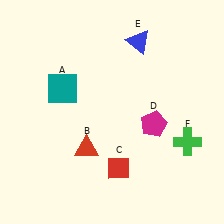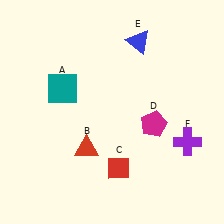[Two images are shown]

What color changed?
The cross (F) changed from green in Image 1 to purple in Image 2.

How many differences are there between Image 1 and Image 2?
There is 1 difference between the two images.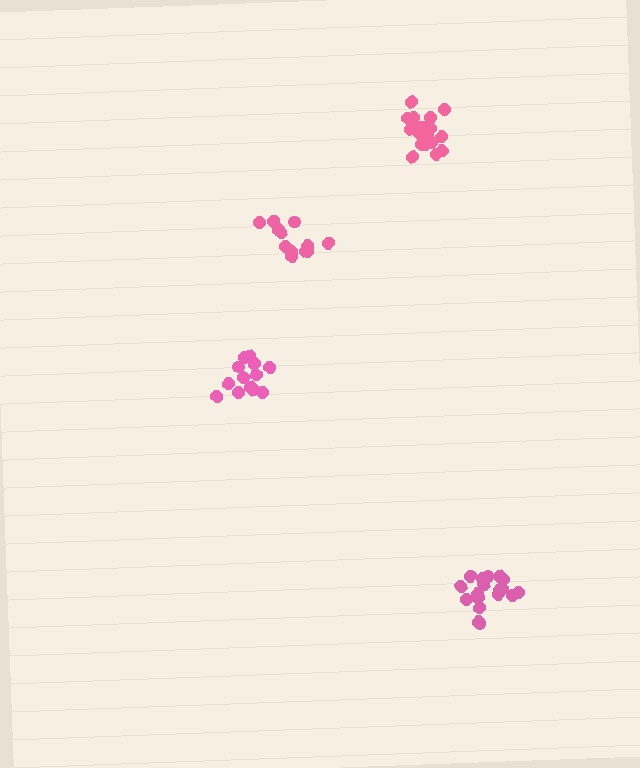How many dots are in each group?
Group 1: 13 dots, Group 2: 19 dots, Group 3: 19 dots, Group 4: 13 dots (64 total).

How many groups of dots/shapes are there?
There are 4 groups.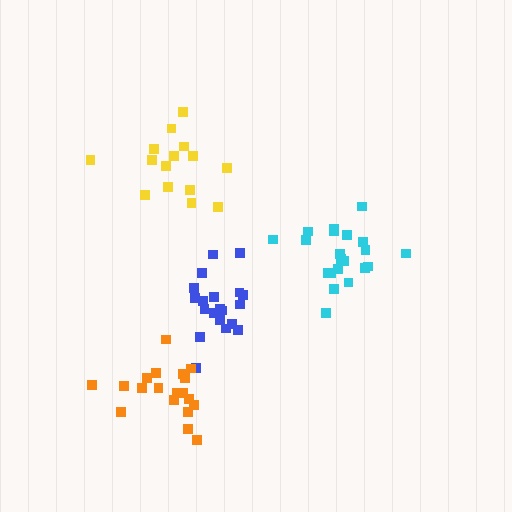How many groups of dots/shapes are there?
There are 4 groups.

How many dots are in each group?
Group 1: 15 dots, Group 2: 21 dots, Group 3: 20 dots, Group 4: 19 dots (75 total).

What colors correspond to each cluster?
The clusters are colored: yellow, cyan, blue, orange.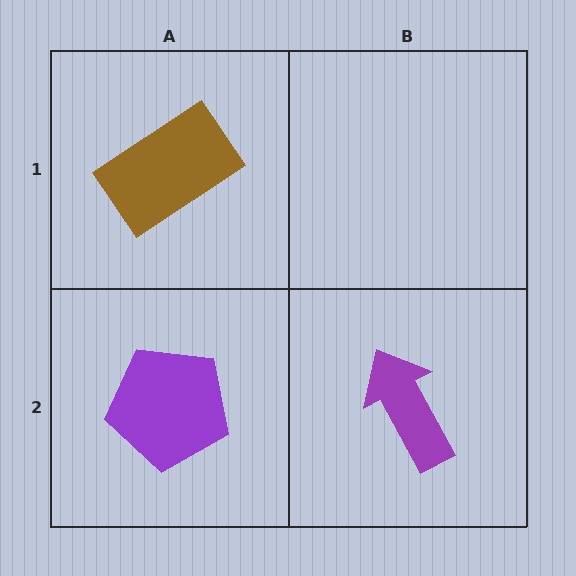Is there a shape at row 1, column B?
No, that cell is empty.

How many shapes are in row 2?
2 shapes.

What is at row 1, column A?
A brown rectangle.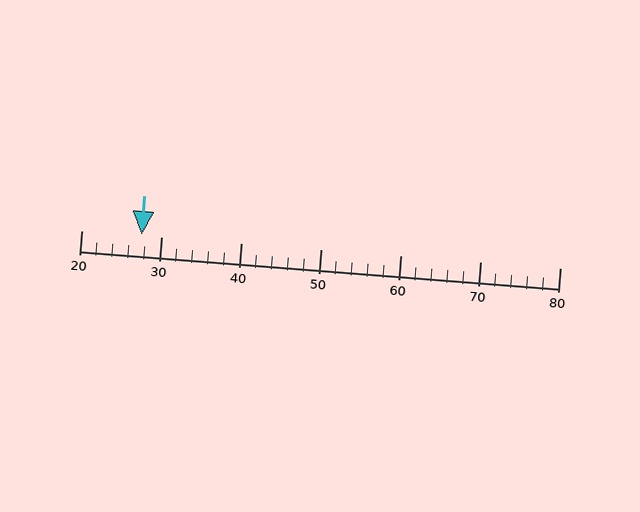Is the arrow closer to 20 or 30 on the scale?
The arrow is closer to 30.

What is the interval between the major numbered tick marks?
The major tick marks are spaced 10 units apart.